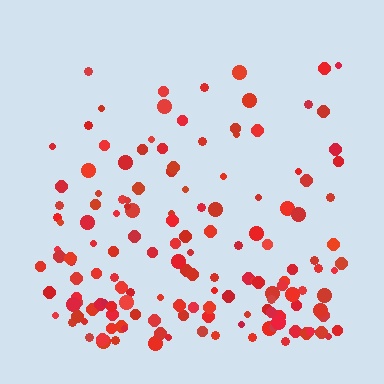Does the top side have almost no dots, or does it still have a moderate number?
Still a moderate number, just noticeably fewer than the bottom.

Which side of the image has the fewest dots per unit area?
The top.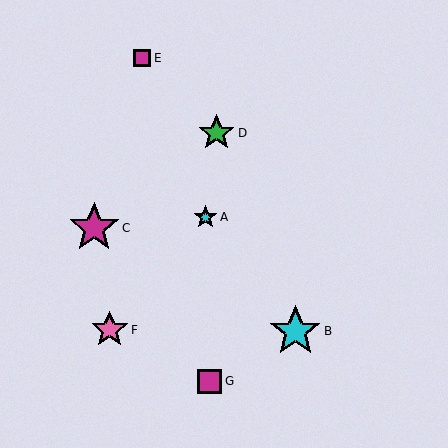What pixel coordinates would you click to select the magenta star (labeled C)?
Click at (94, 228) to select the magenta star C.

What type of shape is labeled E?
Shape E is a magenta square.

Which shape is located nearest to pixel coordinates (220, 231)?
The cyan star (labeled A) at (206, 217) is nearest to that location.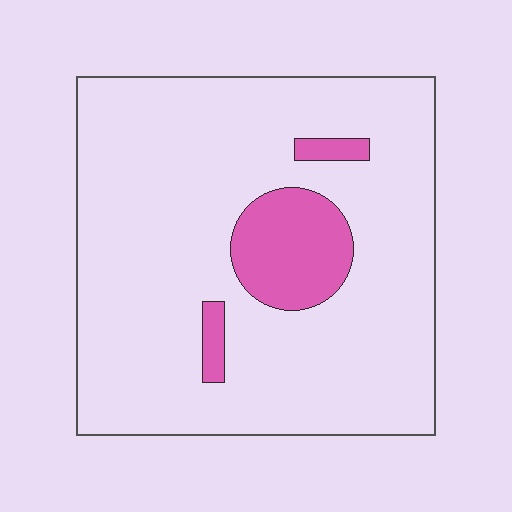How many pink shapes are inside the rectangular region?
3.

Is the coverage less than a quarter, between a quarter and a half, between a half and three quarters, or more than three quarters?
Less than a quarter.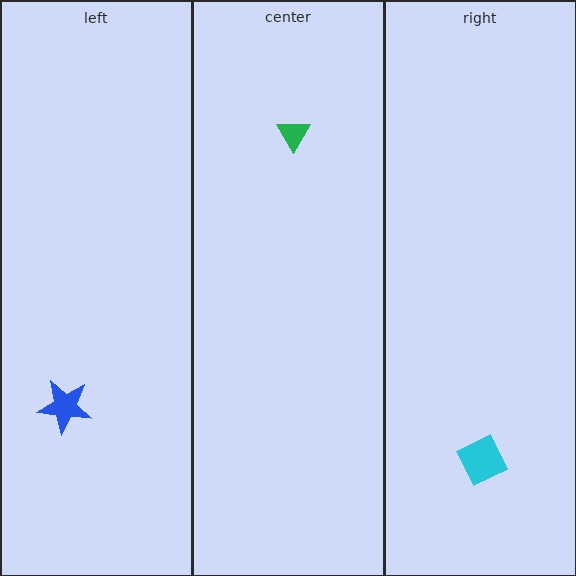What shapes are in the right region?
The cyan diamond.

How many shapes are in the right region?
1.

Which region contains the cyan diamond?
The right region.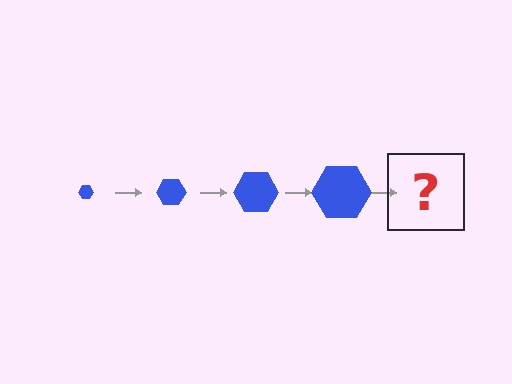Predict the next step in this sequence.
The next step is a blue hexagon, larger than the previous one.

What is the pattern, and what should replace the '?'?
The pattern is that the hexagon gets progressively larger each step. The '?' should be a blue hexagon, larger than the previous one.